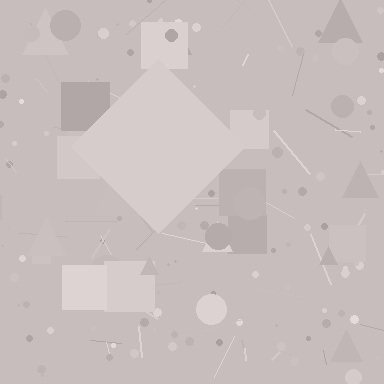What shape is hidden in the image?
A diamond is hidden in the image.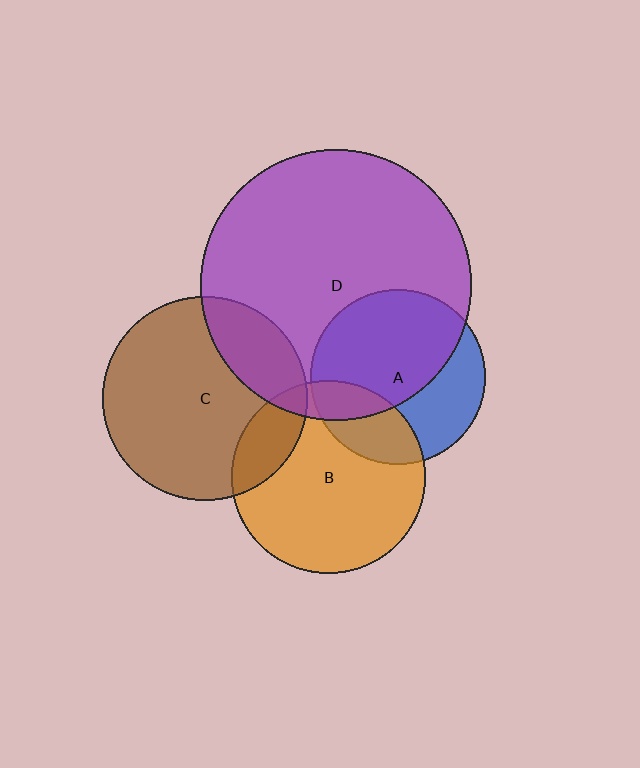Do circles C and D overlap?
Yes.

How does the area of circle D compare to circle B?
Approximately 2.0 times.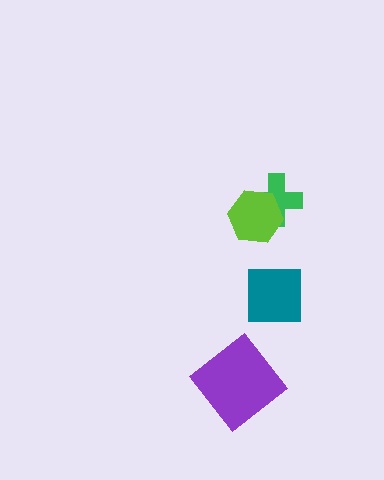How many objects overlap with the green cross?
1 object overlaps with the green cross.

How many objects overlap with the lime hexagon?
1 object overlaps with the lime hexagon.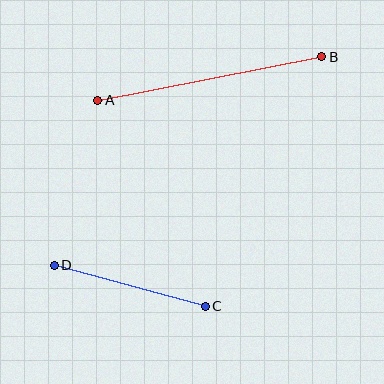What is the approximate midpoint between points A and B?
The midpoint is at approximately (210, 78) pixels.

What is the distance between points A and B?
The distance is approximately 228 pixels.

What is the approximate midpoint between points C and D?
The midpoint is at approximately (130, 286) pixels.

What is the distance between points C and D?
The distance is approximately 157 pixels.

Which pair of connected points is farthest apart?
Points A and B are farthest apart.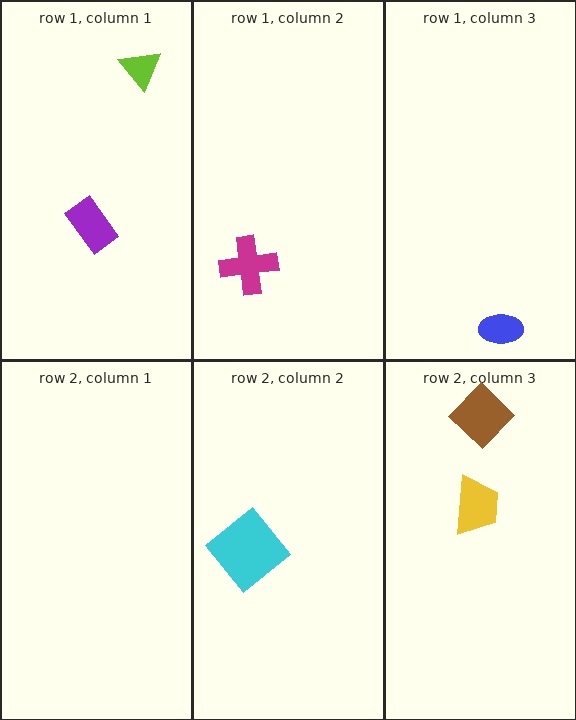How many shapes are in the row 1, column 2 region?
1.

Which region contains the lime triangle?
The row 1, column 1 region.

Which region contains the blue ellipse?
The row 1, column 3 region.